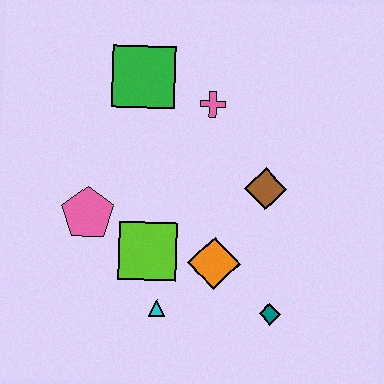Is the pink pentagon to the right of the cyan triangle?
No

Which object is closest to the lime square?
The cyan triangle is closest to the lime square.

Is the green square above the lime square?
Yes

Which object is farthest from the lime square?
The green square is farthest from the lime square.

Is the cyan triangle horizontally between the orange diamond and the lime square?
Yes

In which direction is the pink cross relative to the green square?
The pink cross is to the right of the green square.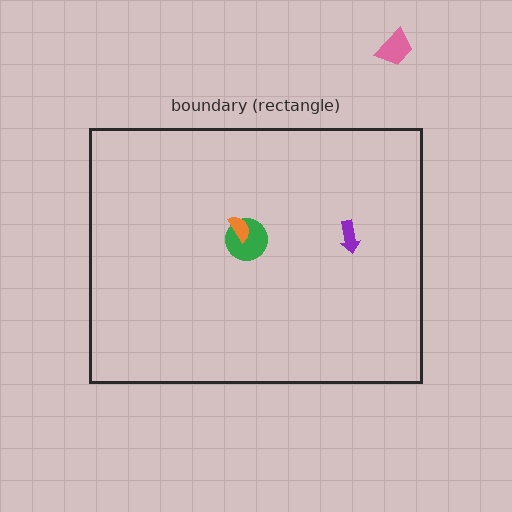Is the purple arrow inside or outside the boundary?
Inside.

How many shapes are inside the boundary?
3 inside, 1 outside.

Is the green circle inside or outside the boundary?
Inside.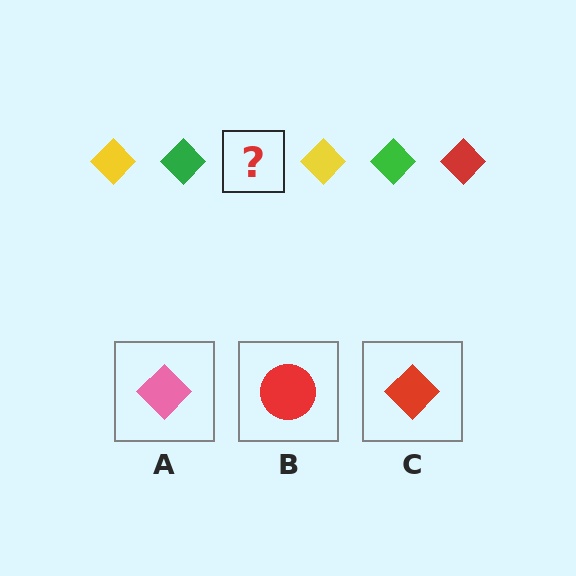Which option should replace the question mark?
Option C.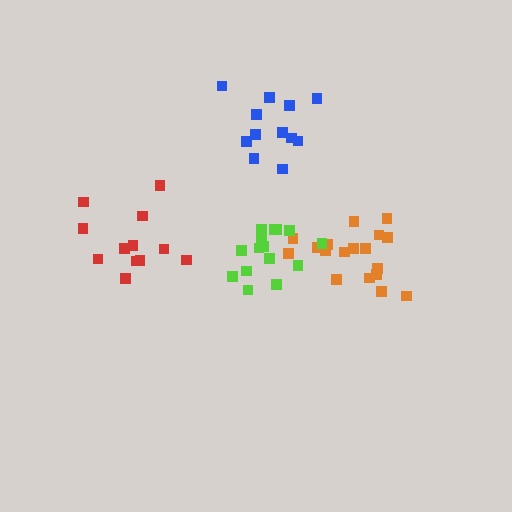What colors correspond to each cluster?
The clusters are colored: orange, blue, lime, red.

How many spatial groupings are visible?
There are 4 spatial groupings.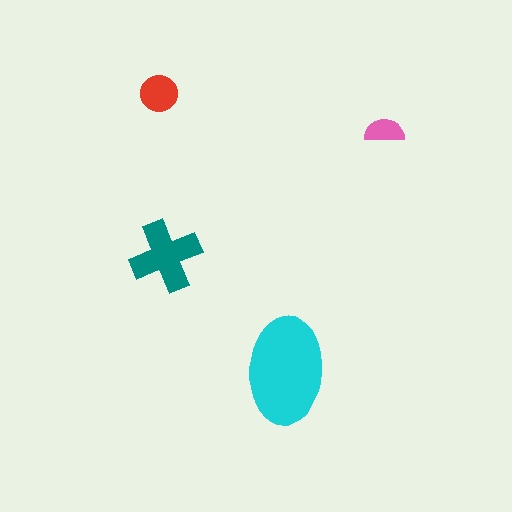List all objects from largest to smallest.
The cyan ellipse, the teal cross, the red circle, the pink semicircle.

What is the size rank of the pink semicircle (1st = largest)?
4th.